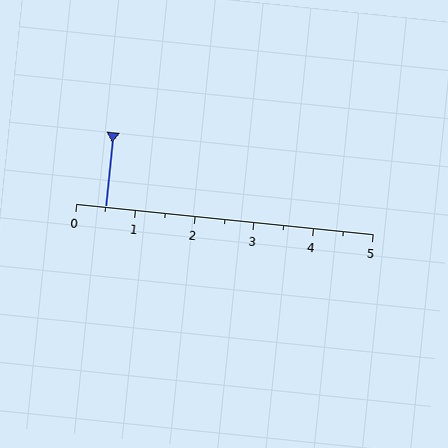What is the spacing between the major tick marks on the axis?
The major ticks are spaced 1 apart.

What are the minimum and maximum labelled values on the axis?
The axis runs from 0 to 5.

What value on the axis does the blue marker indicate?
The marker indicates approximately 0.5.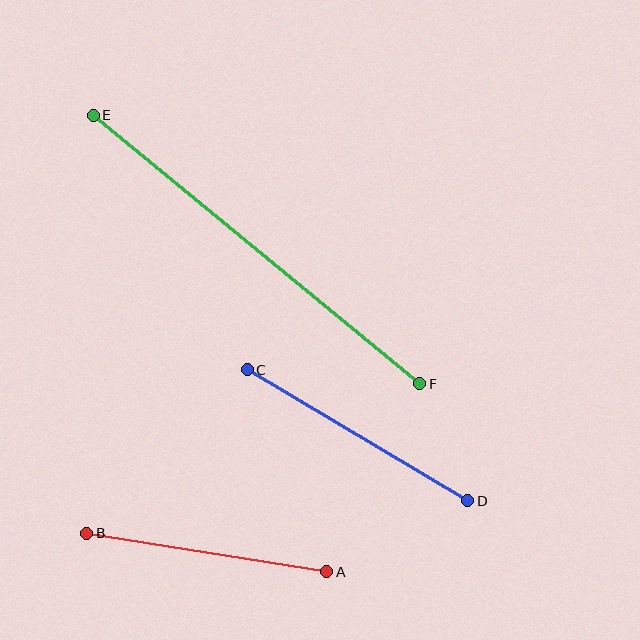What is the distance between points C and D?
The distance is approximately 256 pixels.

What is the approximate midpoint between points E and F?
The midpoint is at approximately (256, 250) pixels.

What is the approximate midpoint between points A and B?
The midpoint is at approximately (207, 552) pixels.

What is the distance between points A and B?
The distance is approximately 243 pixels.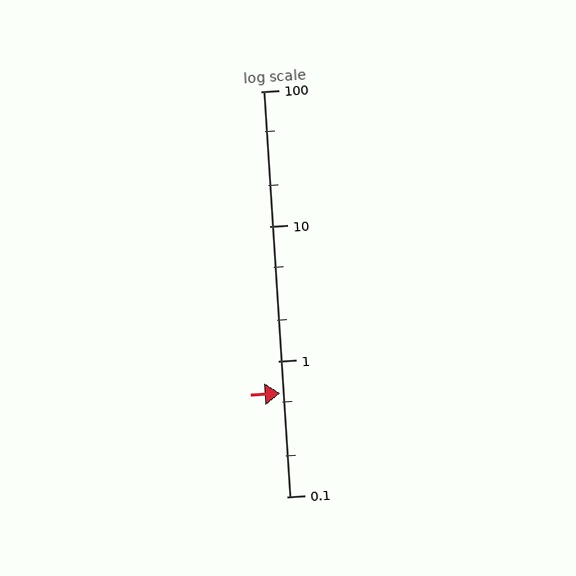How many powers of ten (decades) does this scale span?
The scale spans 3 decades, from 0.1 to 100.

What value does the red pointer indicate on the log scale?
The pointer indicates approximately 0.58.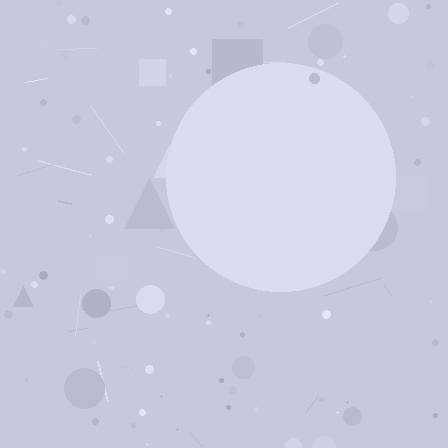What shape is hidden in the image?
A circle is hidden in the image.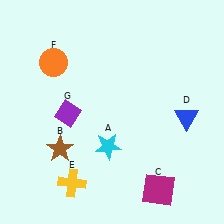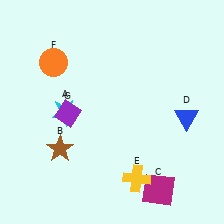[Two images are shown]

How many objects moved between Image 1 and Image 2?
2 objects moved between the two images.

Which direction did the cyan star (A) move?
The cyan star (A) moved left.